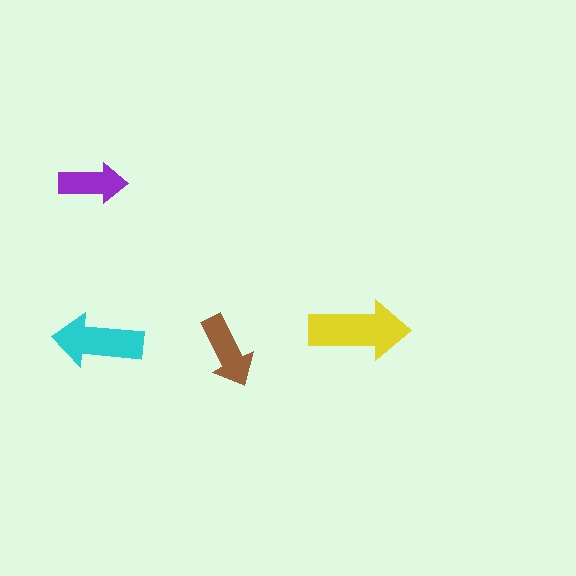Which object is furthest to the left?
The purple arrow is leftmost.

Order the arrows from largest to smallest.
the yellow one, the cyan one, the brown one, the purple one.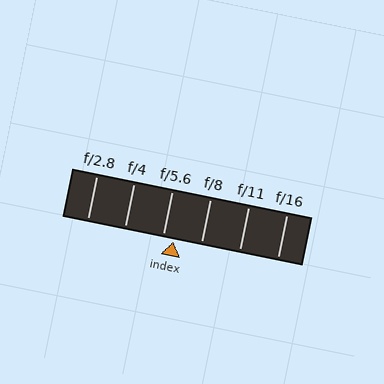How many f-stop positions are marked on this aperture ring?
There are 6 f-stop positions marked.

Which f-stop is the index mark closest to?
The index mark is closest to f/5.6.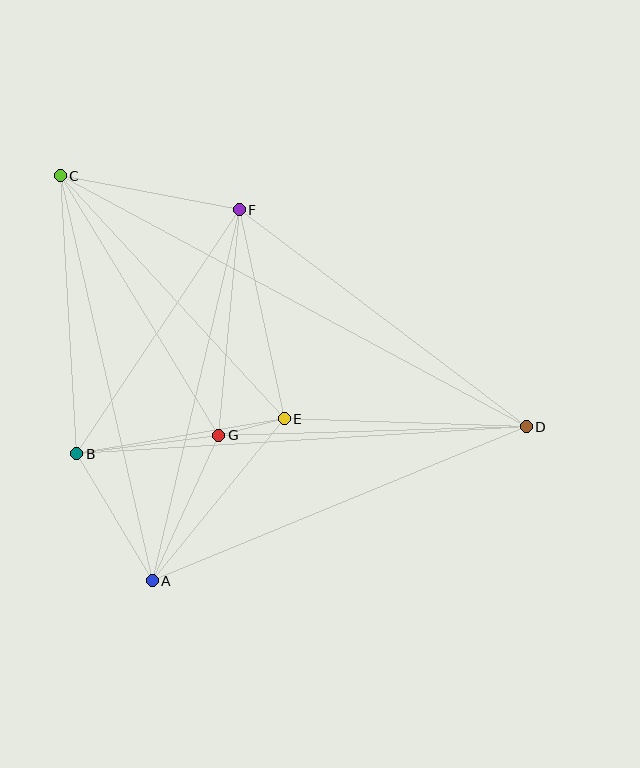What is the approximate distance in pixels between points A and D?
The distance between A and D is approximately 405 pixels.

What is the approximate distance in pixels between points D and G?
The distance between D and G is approximately 308 pixels.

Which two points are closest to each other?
Points E and G are closest to each other.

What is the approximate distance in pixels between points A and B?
The distance between A and B is approximately 148 pixels.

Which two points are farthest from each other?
Points C and D are farthest from each other.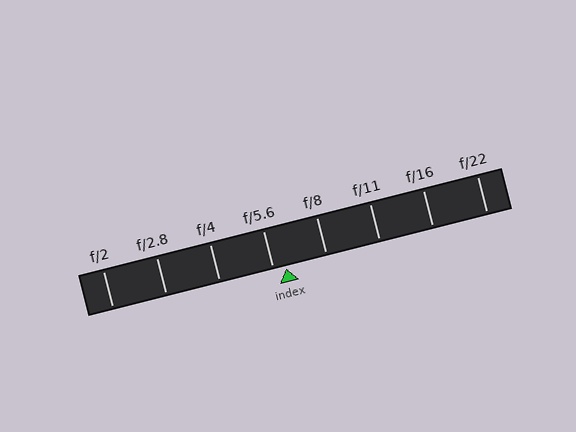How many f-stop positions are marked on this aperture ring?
There are 8 f-stop positions marked.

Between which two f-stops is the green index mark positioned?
The index mark is between f/5.6 and f/8.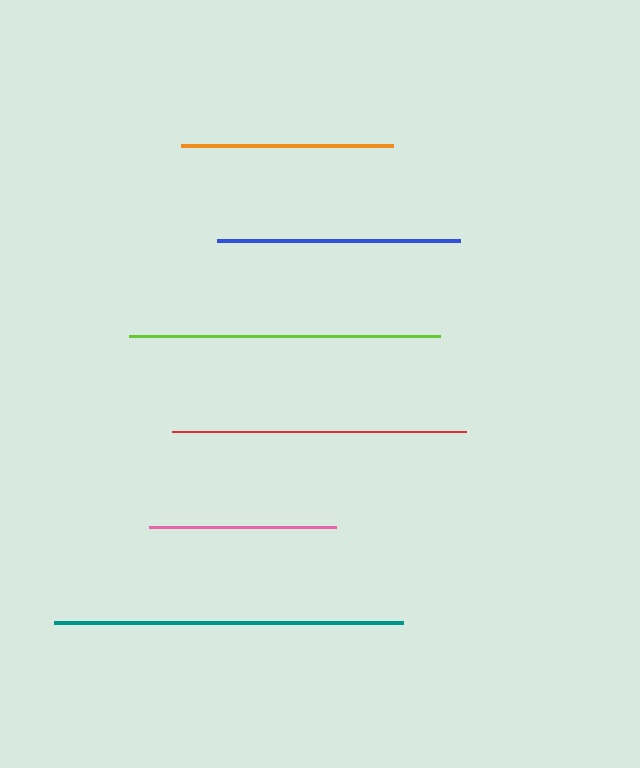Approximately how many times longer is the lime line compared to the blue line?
The lime line is approximately 1.3 times the length of the blue line.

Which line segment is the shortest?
The pink line is the shortest at approximately 188 pixels.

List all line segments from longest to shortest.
From longest to shortest: teal, lime, red, blue, orange, pink.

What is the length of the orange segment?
The orange segment is approximately 212 pixels long.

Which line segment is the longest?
The teal line is the longest at approximately 350 pixels.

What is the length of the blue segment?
The blue segment is approximately 244 pixels long.